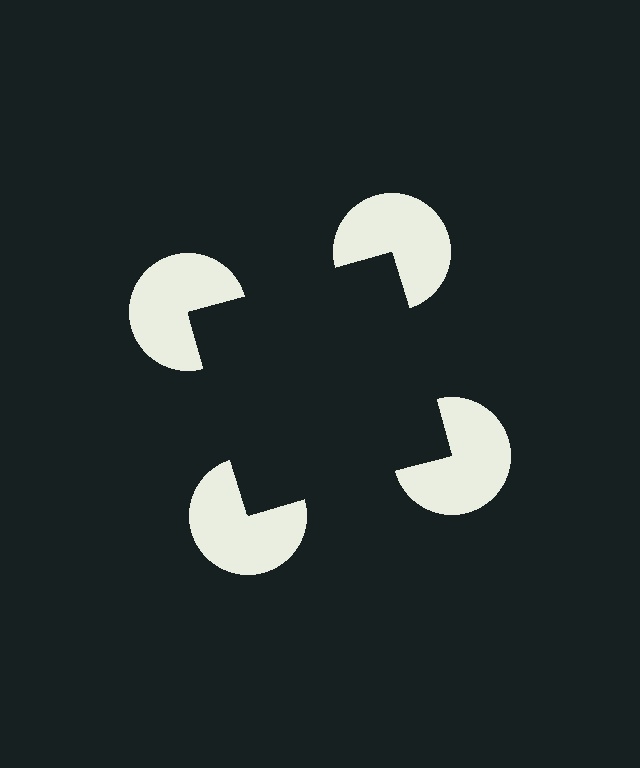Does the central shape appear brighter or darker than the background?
It typically appears slightly darker than the background, even though no actual brightness change is drawn.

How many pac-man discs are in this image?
There are 4 — one at each vertex of the illusory square.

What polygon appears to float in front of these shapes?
An illusory square — its edges are inferred from the aligned wedge cuts in the pac-man discs, not physically drawn.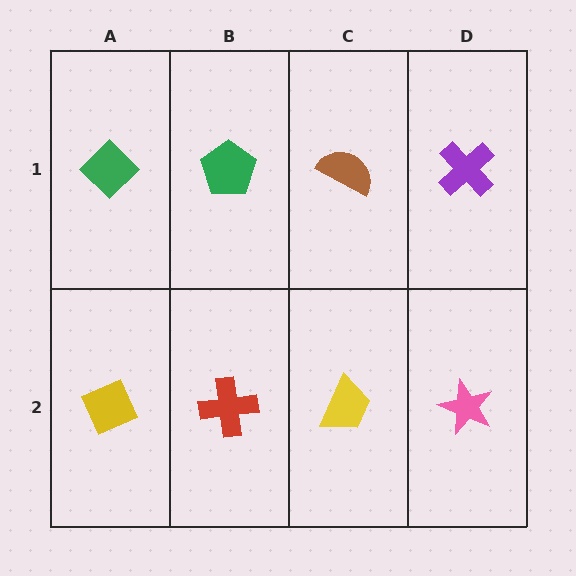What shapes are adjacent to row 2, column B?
A green pentagon (row 1, column B), a yellow diamond (row 2, column A), a yellow trapezoid (row 2, column C).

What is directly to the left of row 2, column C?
A red cross.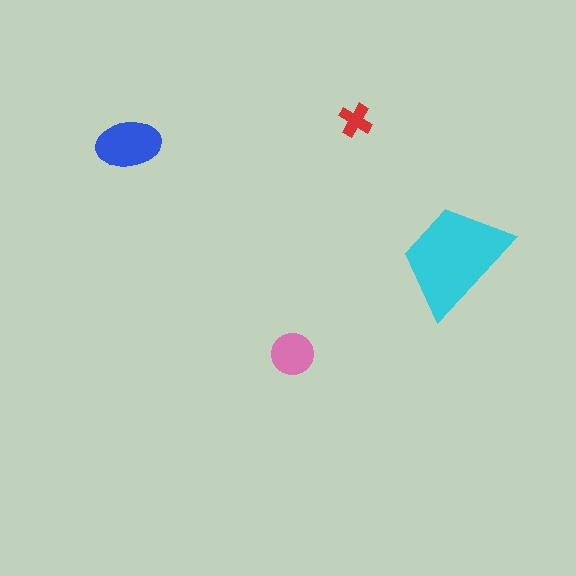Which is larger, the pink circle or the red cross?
The pink circle.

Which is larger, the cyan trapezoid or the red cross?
The cyan trapezoid.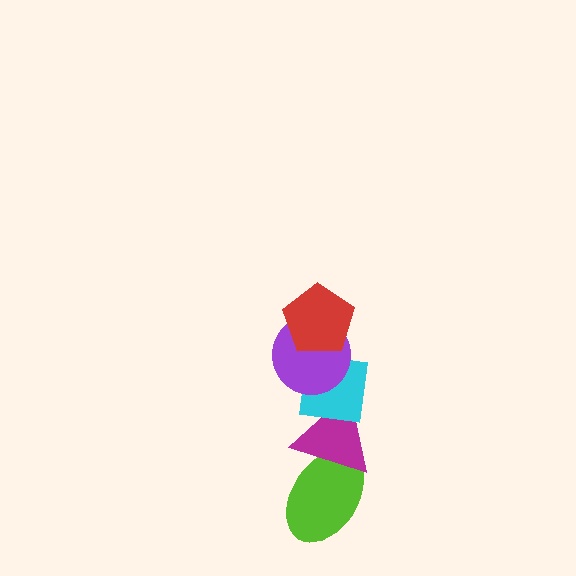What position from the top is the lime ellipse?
The lime ellipse is 5th from the top.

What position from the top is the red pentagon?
The red pentagon is 1st from the top.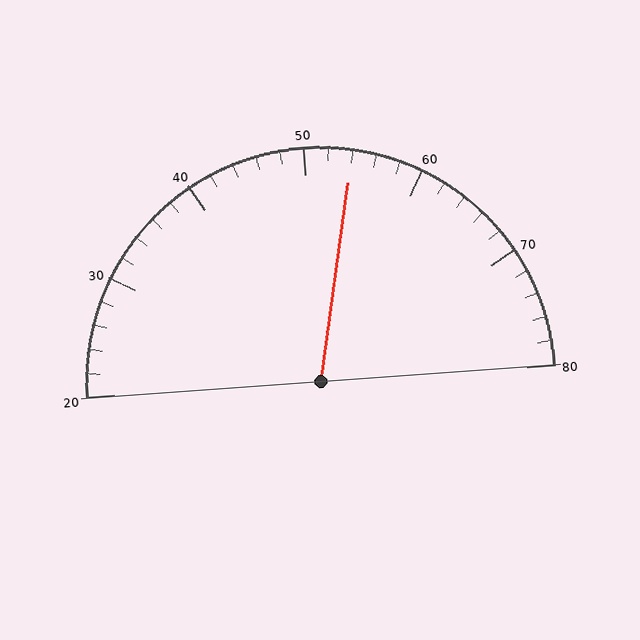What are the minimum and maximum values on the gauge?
The gauge ranges from 20 to 80.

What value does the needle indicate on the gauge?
The needle indicates approximately 54.